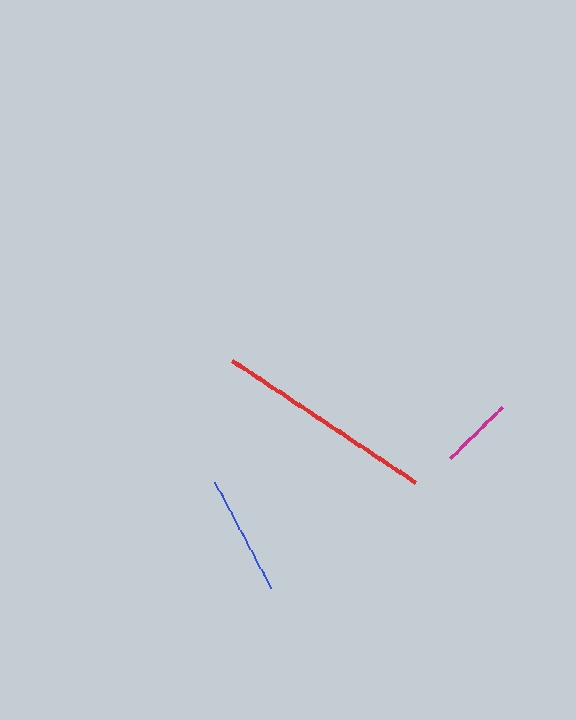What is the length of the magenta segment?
The magenta segment is approximately 73 pixels long.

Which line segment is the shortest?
The magenta line is the shortest at approximately 73 pixels.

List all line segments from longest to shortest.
From longest to shortest: red, blue, magenta.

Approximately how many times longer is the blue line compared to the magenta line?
The blue line is approximately 1.6 times the length of the magenta line.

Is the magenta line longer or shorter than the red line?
The red line is longer than the magenta line.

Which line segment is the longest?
The red line is the longest at approximately 220 pixels.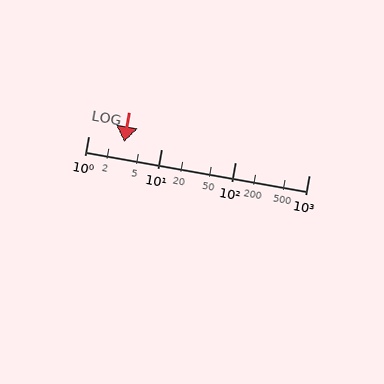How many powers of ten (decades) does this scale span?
The scale spans 3 decades, from 1 to 1000.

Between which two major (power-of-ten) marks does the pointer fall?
The pointer is between 1 and 10.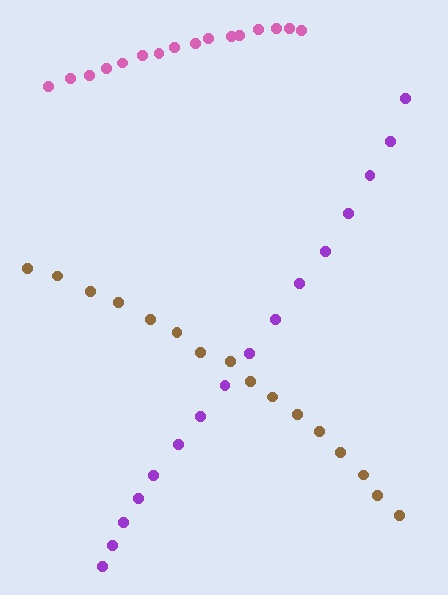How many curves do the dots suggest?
There are 3 distinct paths.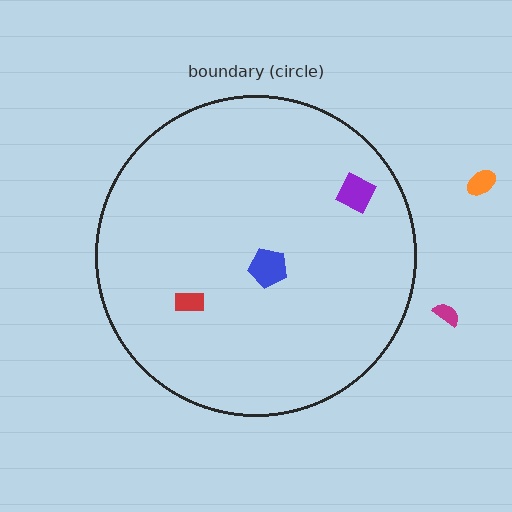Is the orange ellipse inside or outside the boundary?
Outside.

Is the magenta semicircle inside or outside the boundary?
Outside.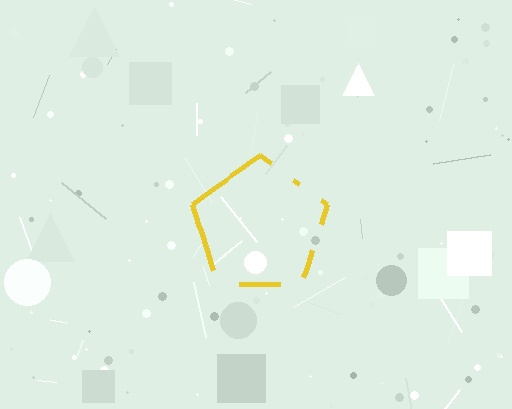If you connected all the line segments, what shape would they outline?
They would outline a pentagon.